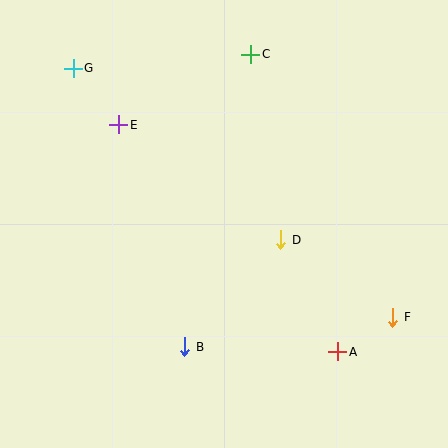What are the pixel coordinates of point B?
Point B is at (185, 347).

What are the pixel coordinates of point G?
Point G is at (73, 68).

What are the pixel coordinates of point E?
Point E is at (119, 125).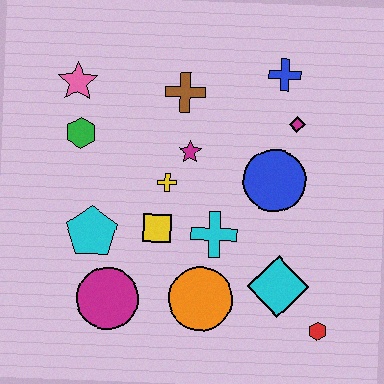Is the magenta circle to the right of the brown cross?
No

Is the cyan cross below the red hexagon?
No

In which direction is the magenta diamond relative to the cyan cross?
The magenta diamond is above the cyan cross.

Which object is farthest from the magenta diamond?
The magenta circle is farthest from the magenta diamond.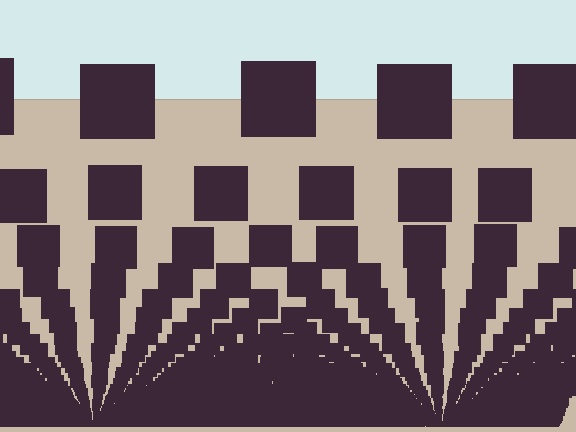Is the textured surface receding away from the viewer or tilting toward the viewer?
The surface appears to tilt toward the viewer. Texture elements get larger and sparser toward the top.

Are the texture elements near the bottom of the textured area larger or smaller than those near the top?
Smaller. The gradient is inverted — elements near the bottom are smaller and denser.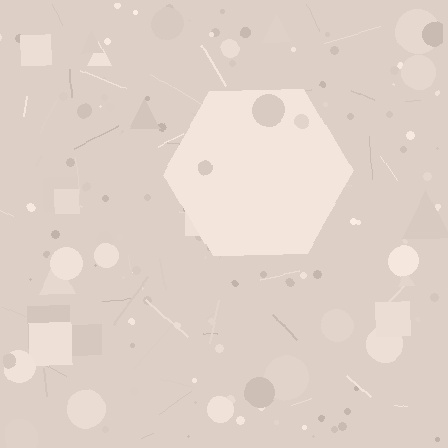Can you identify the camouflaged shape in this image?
The camouflaged shape is a hexagon.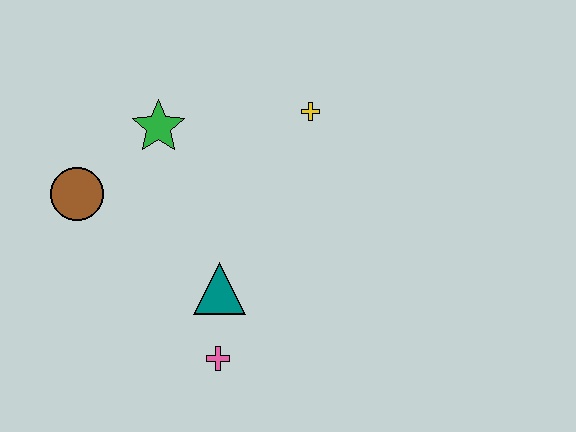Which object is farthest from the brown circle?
The yellow cross is farthest from the brown circle.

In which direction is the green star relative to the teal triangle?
The green star is above the teal triangle.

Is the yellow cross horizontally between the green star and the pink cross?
No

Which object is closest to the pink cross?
The teal triangle is closest to the pink cross.